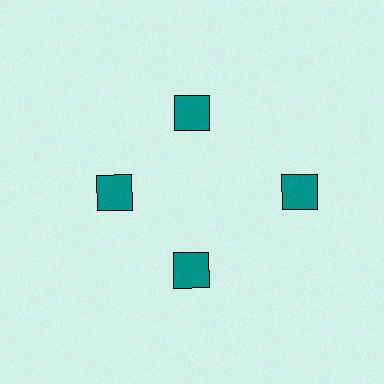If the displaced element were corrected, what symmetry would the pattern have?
It would have 4-fold rotational symmetry — the pattern would map onto itself every 90 degrees.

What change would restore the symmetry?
The symmetry would be restored by moving it inward, back onto the ring so that all 4 diamonds sit at equal angles and equal distance from the center.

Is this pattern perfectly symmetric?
No. The 4 teal diamonds are arranged in a ring, but one element near the 3 o'clock position is pushed outward from the center, breaking the 4-fold rotational symmetry.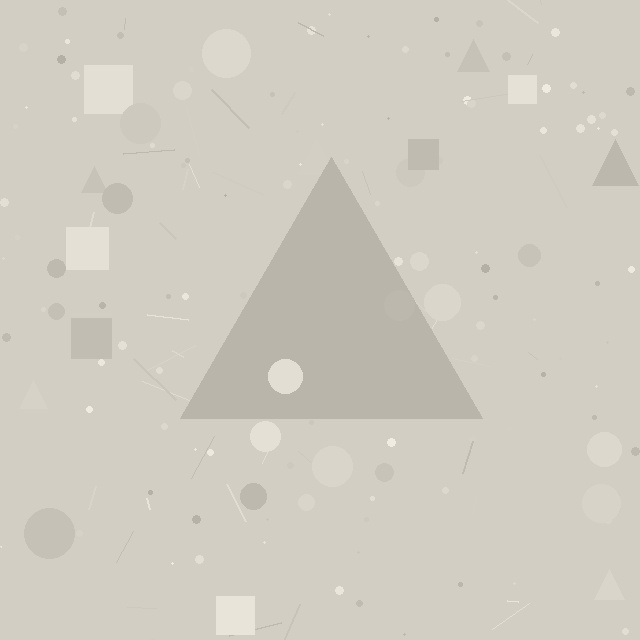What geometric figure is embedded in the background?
A triangle is embedded in the background.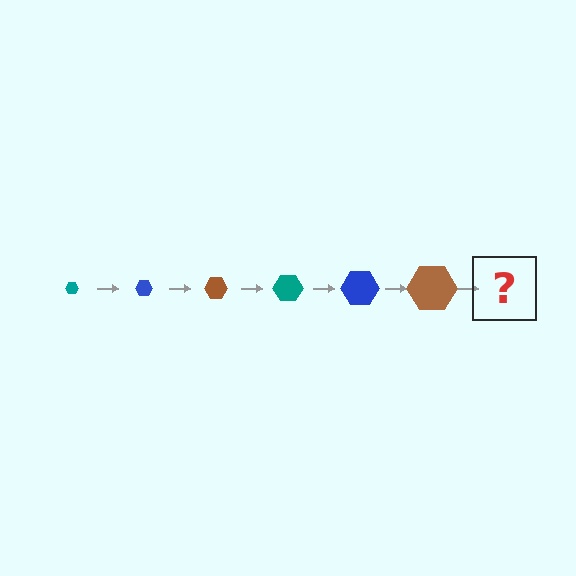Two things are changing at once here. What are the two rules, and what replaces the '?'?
The two rules are that the hexagon grows larger each step and the color cycles through teal, blue, and brown. The '?' should be a teal hexagon, larger than the previous one.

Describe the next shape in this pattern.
It should be a teal hexagon, larger than the previous one.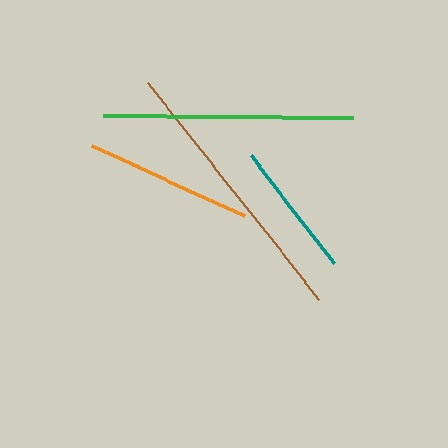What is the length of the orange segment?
The orange segment is approximately 168 pixels long.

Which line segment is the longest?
The brown line is the longest at approximately 277 pixels.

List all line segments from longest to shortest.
From longest to shortest: brown, green, orange, teal.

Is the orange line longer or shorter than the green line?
The green line is longer than the orange line.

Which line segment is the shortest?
The teal line is the shortest at approximately 136 pixels.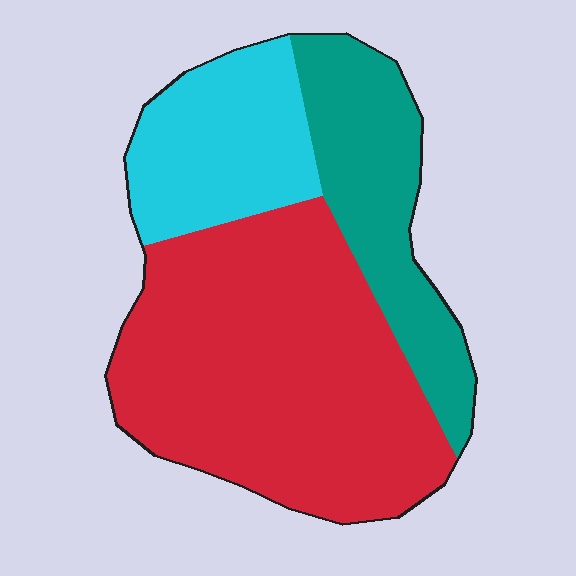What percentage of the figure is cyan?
Cyan takes up about one fifth (1/5) of the figure.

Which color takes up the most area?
Red, at roughly 55%.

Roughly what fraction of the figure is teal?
Teal takes up about one quarter (1/4) of the figure.